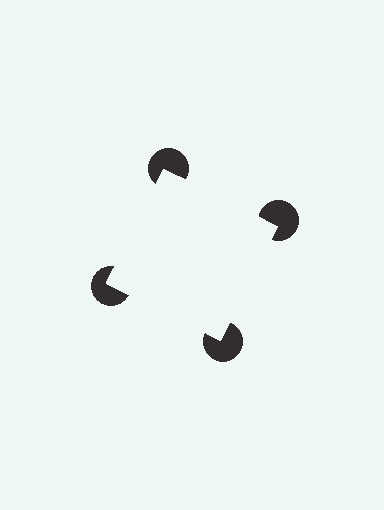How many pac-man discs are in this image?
There are 4 — one at each vertex of the illusory square.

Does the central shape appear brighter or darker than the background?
It typically appears slightly brighter than the background, even though no actual brightness change is drawn.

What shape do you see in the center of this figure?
An illusory square — its edges are inferred from the aligned wedge cuts in the pac-man discs, not physically drawn.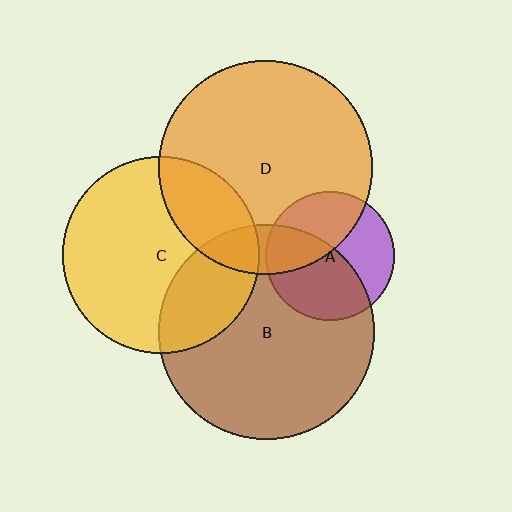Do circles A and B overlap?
Yes.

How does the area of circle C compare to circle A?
Approximately 2.3 times.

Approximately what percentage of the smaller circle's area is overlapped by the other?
Approximately 50%.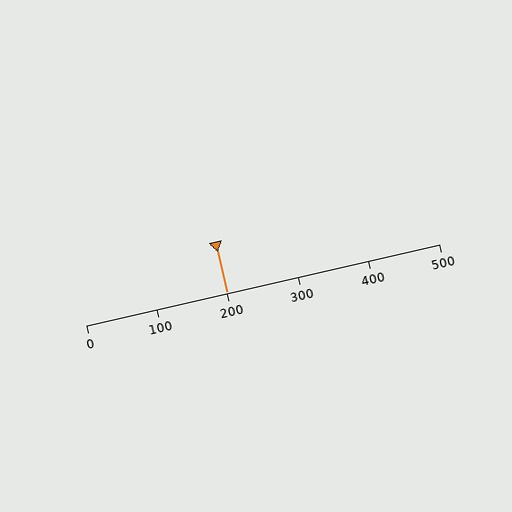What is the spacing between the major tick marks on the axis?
The major ticks are spaced 100 apart.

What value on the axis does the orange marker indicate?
The marker indicates approximately 200.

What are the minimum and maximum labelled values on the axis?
The axis runs from 0 to 500.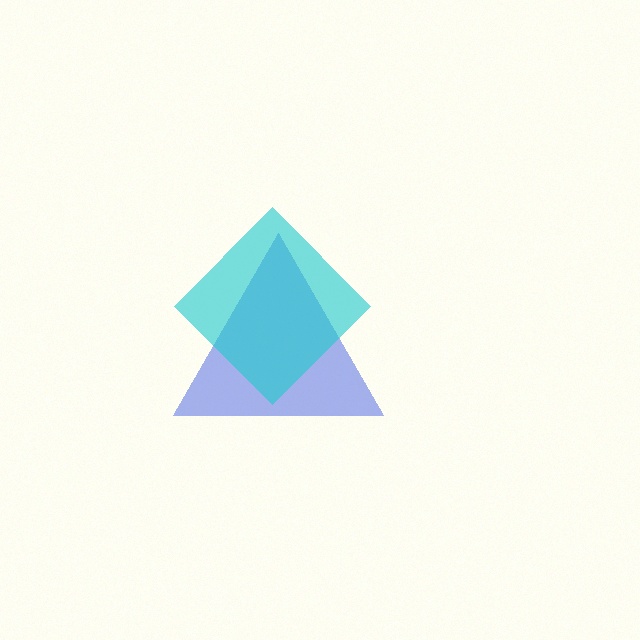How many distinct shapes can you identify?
There are 2 distinct shapes: a blue triangle, a cyan diamond.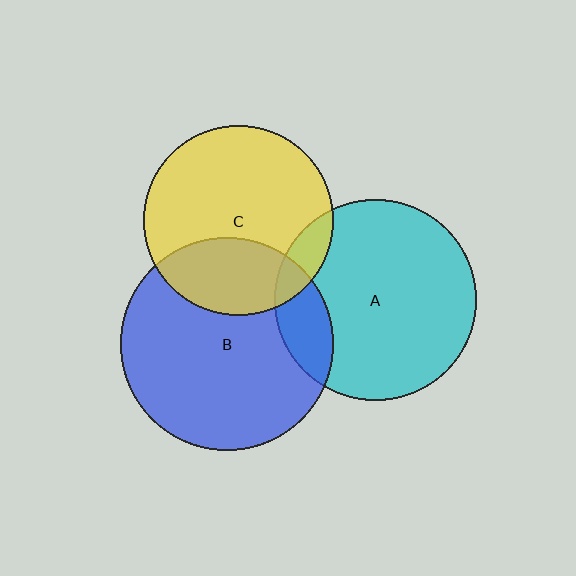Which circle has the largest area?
Circle B (blue).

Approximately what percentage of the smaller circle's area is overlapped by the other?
Approximately 10%.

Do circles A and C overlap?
Yes.